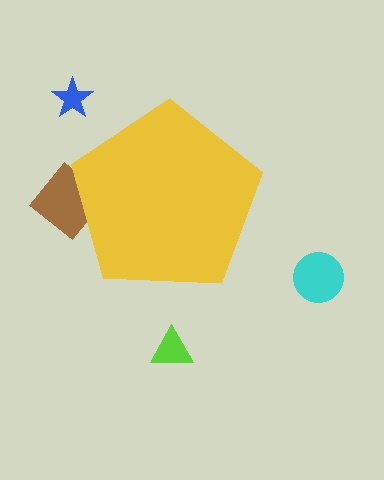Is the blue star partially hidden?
No, the blue star is fully visible.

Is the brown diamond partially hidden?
Yes, the brown diamond is partially hidden behind the yellow pentagon.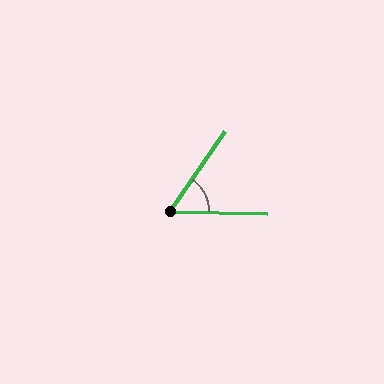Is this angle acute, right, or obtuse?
It is acute.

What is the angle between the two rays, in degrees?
Approximately 57 degrees.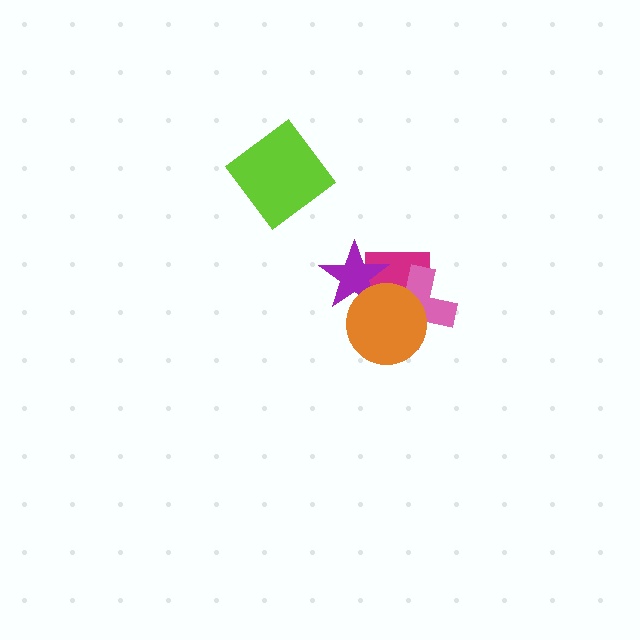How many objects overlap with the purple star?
3 objects overlap with the purple star.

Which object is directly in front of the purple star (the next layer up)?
The pink cross is directly in front of the purple star.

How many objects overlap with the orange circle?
3 objects overlap with the orange circle.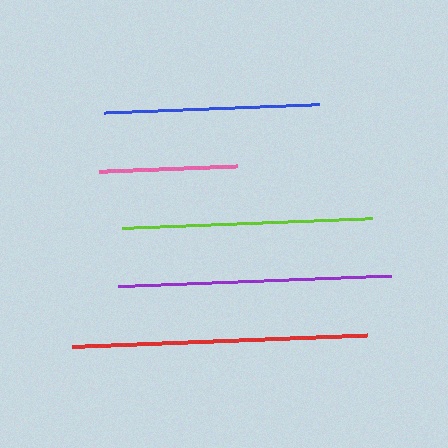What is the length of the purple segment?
The purple segment is approximately 273 pixels long.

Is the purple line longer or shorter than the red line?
The red line is longer than the purple line.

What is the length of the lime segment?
The lime segment is approximately 250 pixels long.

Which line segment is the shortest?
The pink line is the shortest at approximately 138 pixels.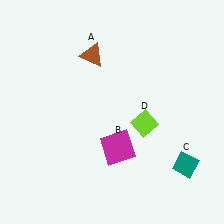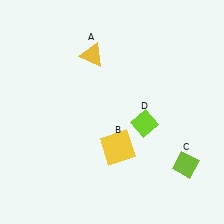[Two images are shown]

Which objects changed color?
A changed from brown to yellow. B changed from magenta to yellow. C changed from teal to lime.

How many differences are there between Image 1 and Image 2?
There are 3 differences between the two images.